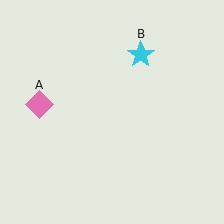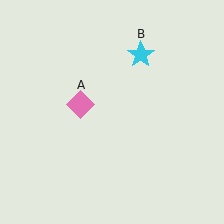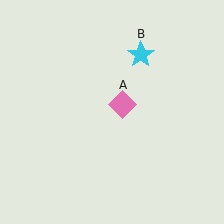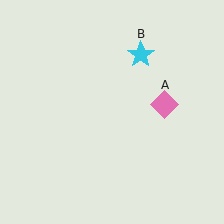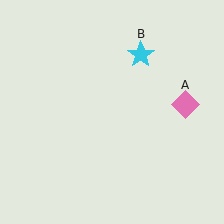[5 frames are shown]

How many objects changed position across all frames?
1 object changed position: pink diamond (object A).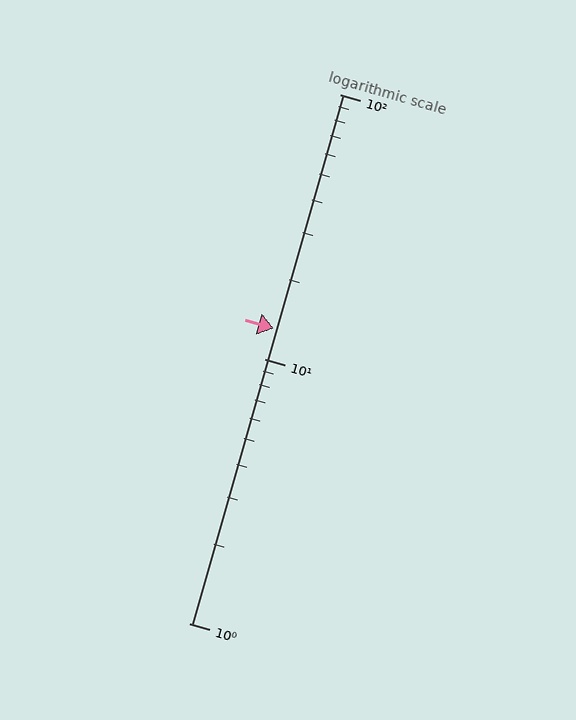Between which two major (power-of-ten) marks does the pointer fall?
The pointer is between 10 and 100.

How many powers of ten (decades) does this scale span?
The scale spans 2 decades, from 1 to 100.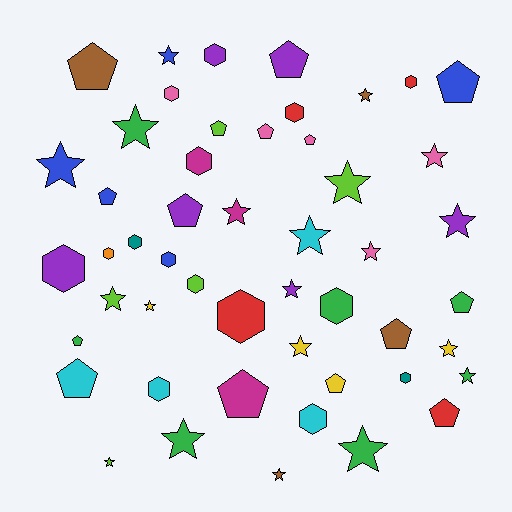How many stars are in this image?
There are 20 stars.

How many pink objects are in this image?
There are 5 pink objects.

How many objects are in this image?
There are 50 objects.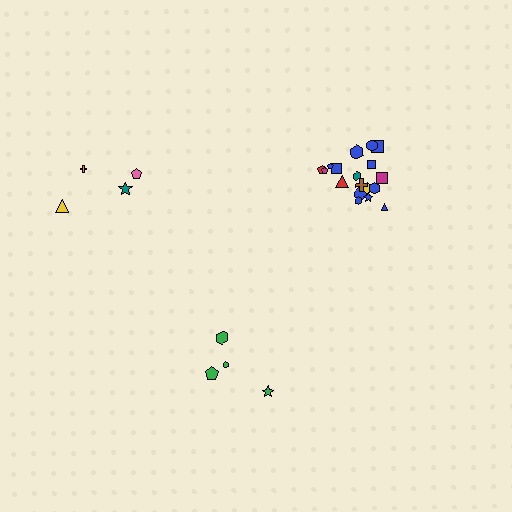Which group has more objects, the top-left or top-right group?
The top-right group.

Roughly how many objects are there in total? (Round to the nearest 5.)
Roughly 25 objects in total.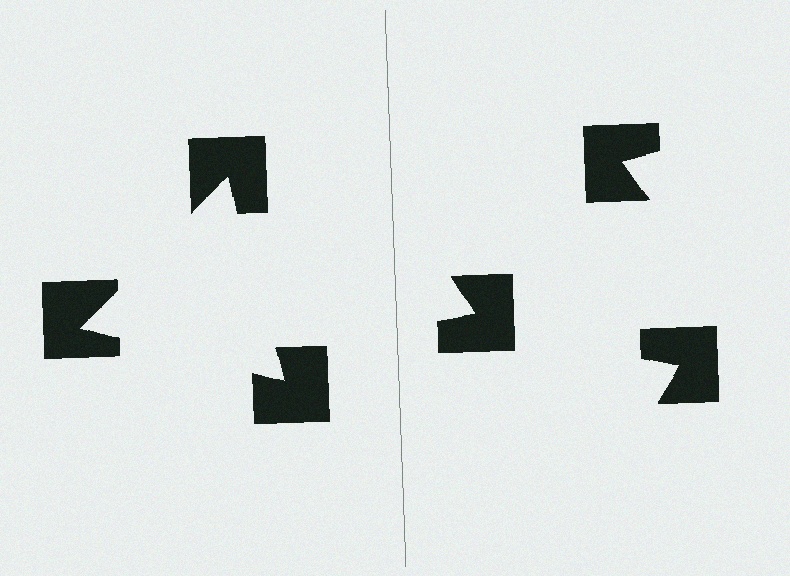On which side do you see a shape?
An illusory triangle appears on the left side. On the right side the wedge cuts are rotated, so no coherent shape forms.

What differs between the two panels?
The notched squares are positioned identically on both sides; only the wedge orientations differ. On the left they align to a triangle; on the right they are misaligned.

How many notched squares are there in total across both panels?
6 — 3 on each side.